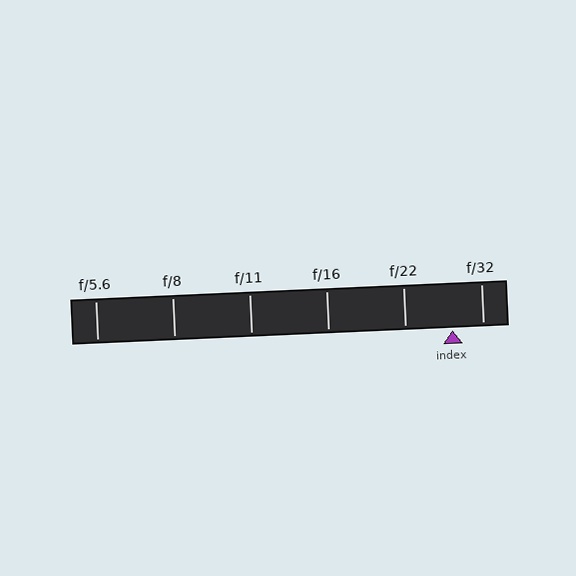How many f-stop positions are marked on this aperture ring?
There are 6 f-stop positions marked.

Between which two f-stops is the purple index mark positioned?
The index mark is between f/22 and f/32.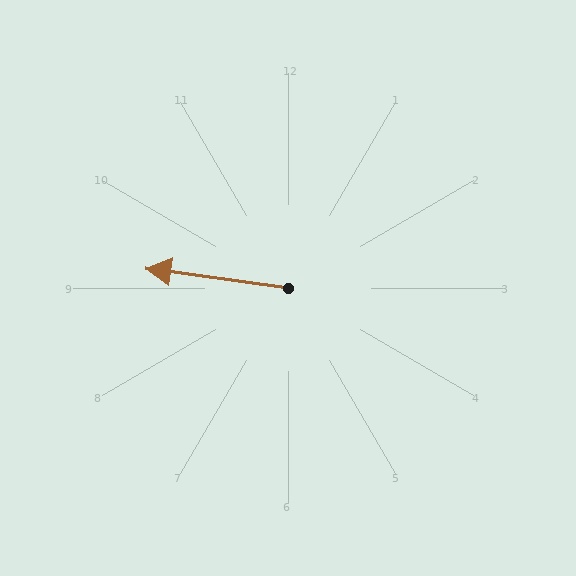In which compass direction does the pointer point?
West.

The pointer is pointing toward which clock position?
Roughly 9 o'clock.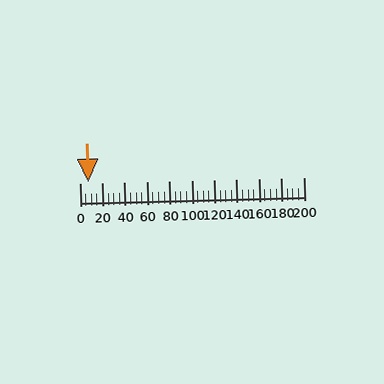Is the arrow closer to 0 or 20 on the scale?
The arrow is closer to 0.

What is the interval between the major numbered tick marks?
The major tick marks are spaced 20 units apart.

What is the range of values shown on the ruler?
The ruler shows values from 0 to 200.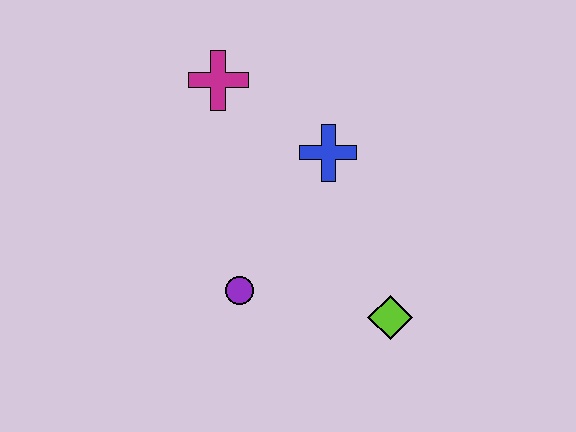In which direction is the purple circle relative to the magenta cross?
The purple circle is below the magenta cross.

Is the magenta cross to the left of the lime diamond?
Yes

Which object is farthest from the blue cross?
The lime diamond is farthest from the blue cross.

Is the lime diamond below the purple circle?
Yes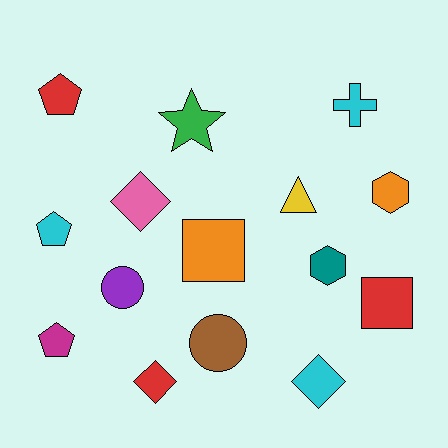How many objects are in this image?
There are 15 objects.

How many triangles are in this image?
There is 1 triangle.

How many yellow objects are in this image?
There is 1 yellow object.